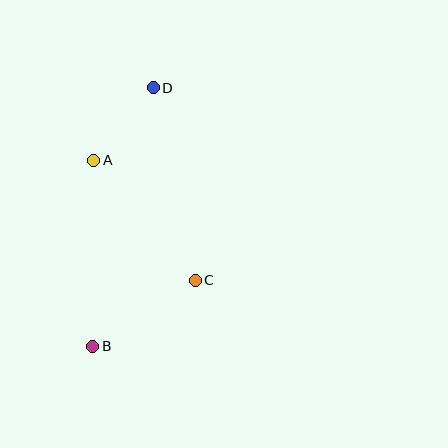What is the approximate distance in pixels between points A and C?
The distance between A and C is approximately 157 pixels.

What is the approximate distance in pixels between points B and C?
The distance between B and C is approximately 122 pixels.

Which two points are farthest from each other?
Points B and D are farthest from each other.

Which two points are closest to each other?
Points A and D are closest to each other.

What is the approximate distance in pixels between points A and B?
The distance between A and B is approximately 186 pixels.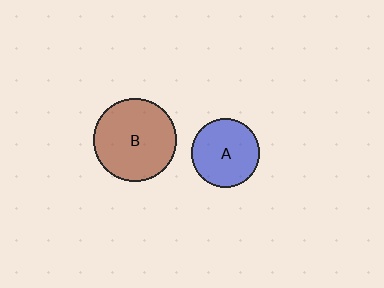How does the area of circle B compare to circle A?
Approximately 1.5 times.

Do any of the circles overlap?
No, none of the circles overlap.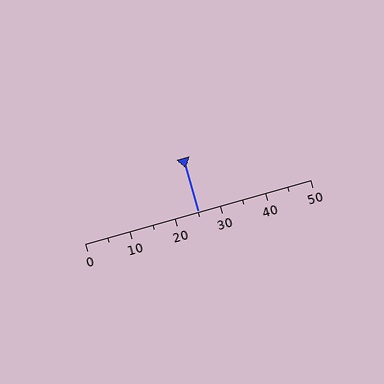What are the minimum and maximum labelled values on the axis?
The axis runs from 0 to 50.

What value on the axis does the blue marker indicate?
The marker indicates approximately 25.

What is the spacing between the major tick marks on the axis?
The major ticks are spaced 10 apart.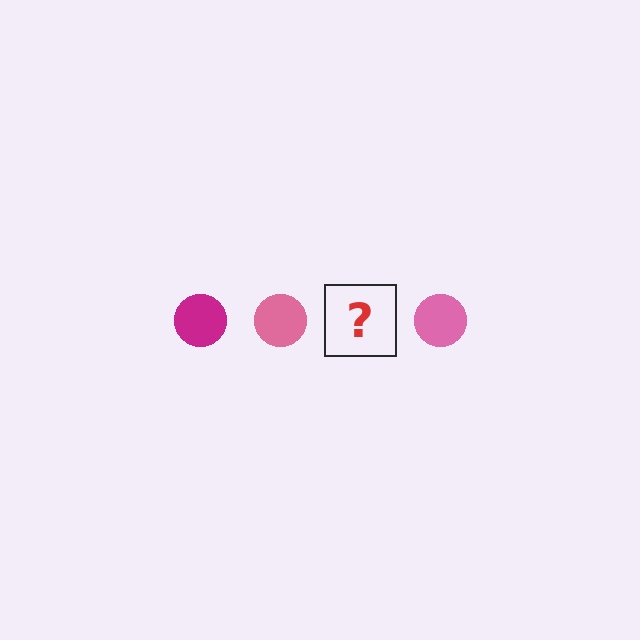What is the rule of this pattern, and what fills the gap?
The rule is that the pattern cycles through magenta, pink circles. The gap should be filled with a magenta circle.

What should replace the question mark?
The question mark should be replaced with a magenta circle.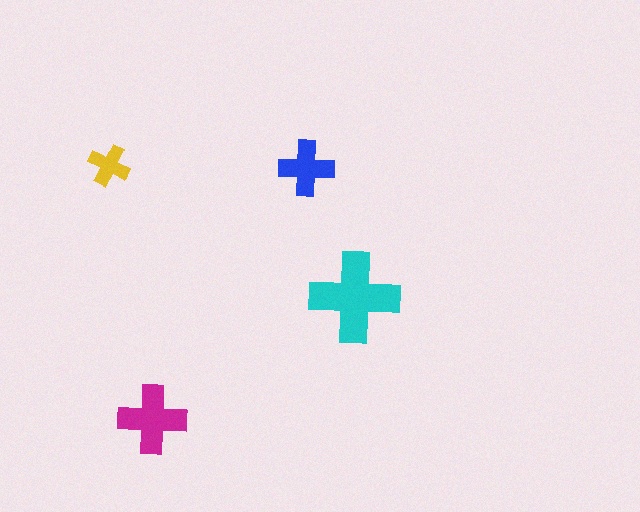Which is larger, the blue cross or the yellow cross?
The blue one.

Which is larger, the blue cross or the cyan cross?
The cyan one.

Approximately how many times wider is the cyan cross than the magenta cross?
About 1.5 times wider.